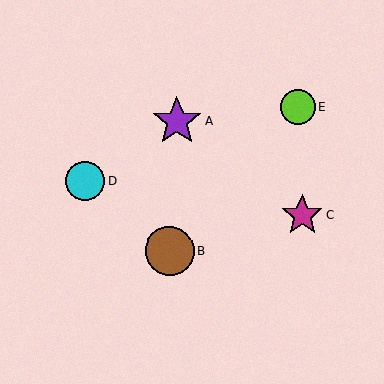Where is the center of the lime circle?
The center of the lime circle is at (298, 107).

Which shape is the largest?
The purple star (labeled A) is the largest.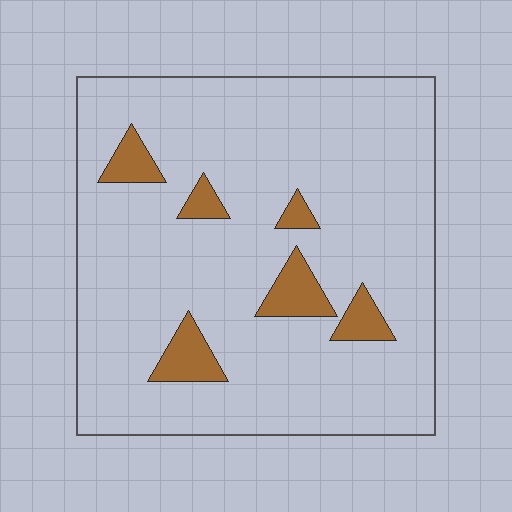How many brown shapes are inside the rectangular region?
6.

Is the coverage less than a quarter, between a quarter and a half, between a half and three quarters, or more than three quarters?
Less than a quarter.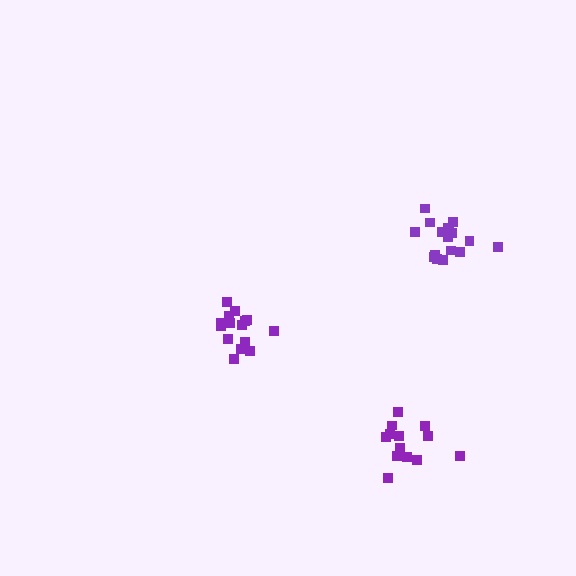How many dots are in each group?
Group 1: 14 dots, Group 2: 15 dots, Group 3: 17 dots (46 total).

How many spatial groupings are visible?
There are 3 spatial groupings.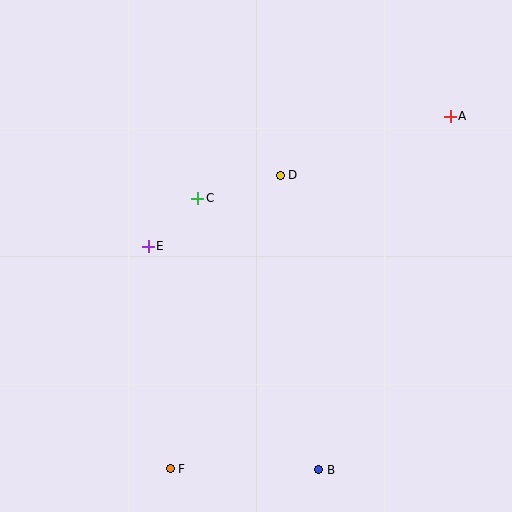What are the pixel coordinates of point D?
Point D is at (280, 175).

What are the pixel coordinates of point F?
Point F is at (170, 469).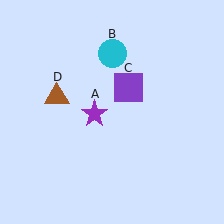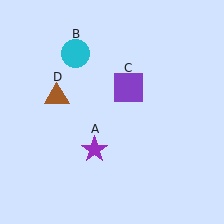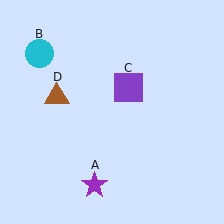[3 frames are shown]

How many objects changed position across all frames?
2 objects changed position: purple star (object A), cyan circle (object B).